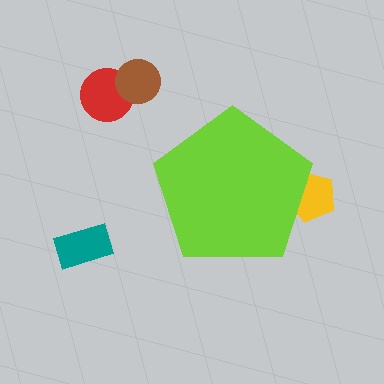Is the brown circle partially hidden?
No, the brown circle is fully visible.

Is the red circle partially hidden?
No, the red circle is fully visible.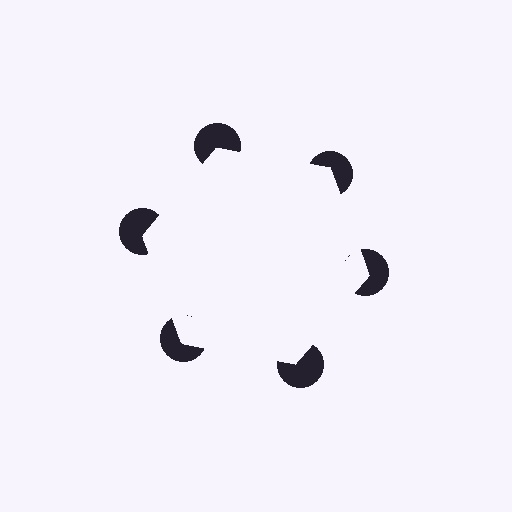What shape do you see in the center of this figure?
An illusory hexagon — its edges are inferred from the aligned wedge cuts in the pac-man discs, not physically drawn.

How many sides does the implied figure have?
6 sides.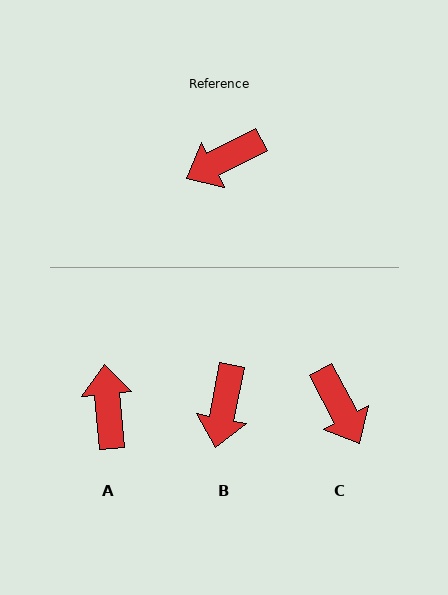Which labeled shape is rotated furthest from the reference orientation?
A, about 113 degrees away.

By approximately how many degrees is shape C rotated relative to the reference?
Approximately 90 degrees counter-clockwise.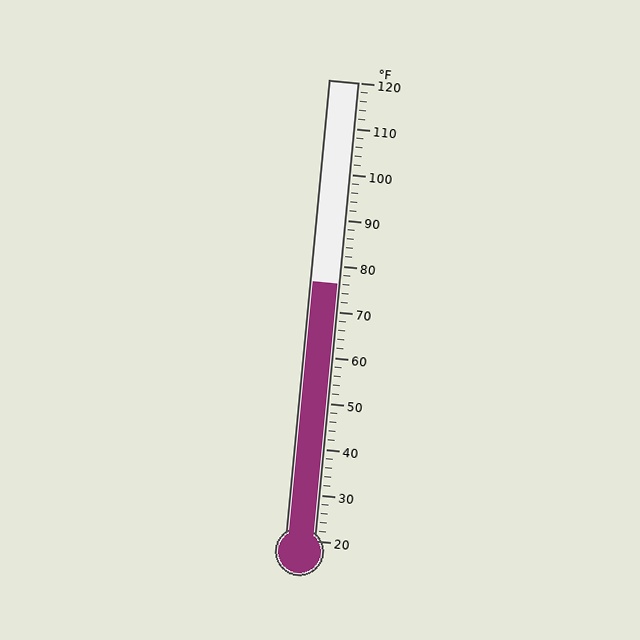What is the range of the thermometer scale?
The thermometer scale ranges from 20°F to 120°F.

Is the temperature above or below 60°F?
The temperature is above 60°F.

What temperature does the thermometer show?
The thermometer shows approximately 76°F.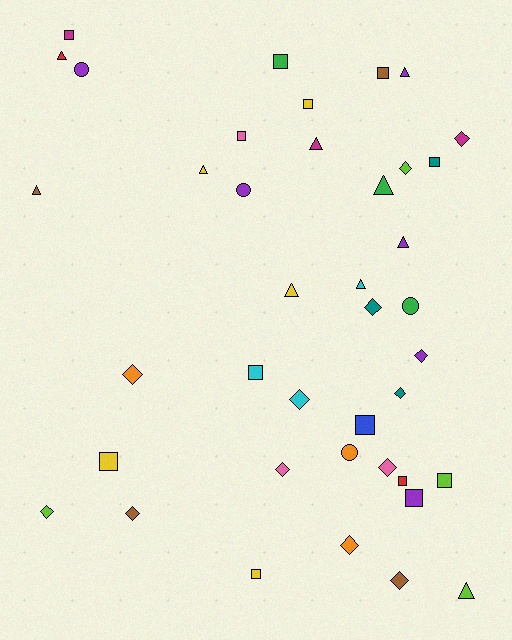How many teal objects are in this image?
There are 3 teal objects.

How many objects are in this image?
There are 40 objects.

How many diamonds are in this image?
There are 13 diamonds.